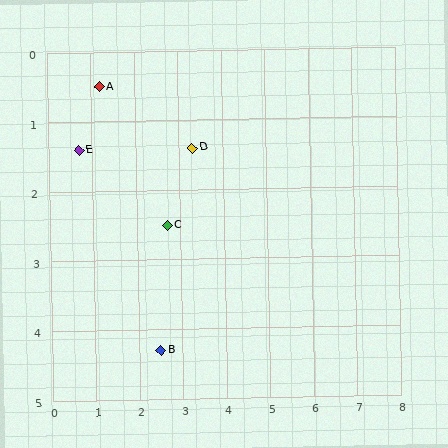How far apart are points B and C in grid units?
Points B and C are about 1.8 grid units apart.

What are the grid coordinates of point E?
Point E is at approximately (0.7, 1.4).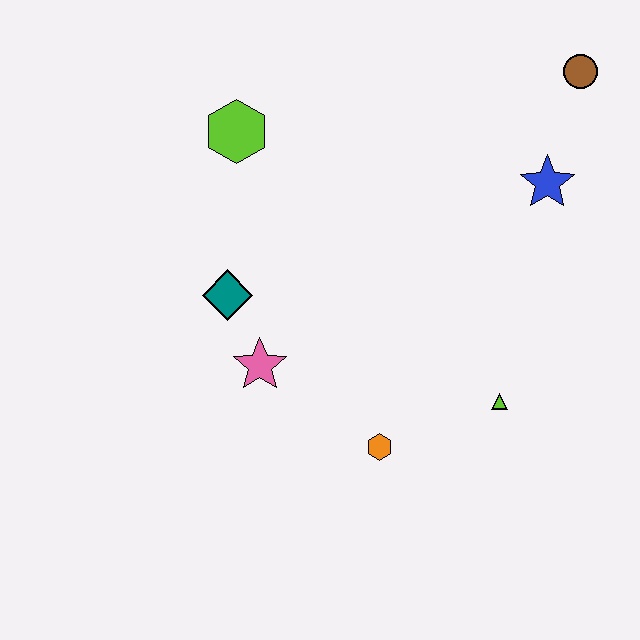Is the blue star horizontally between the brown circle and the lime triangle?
Yes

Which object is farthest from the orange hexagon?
The brown circle is farthest from the orange hexagon.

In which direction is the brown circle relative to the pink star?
The brown circle is to the right of the pink star.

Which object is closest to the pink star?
The teal diamond is closest to the pink star.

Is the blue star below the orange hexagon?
No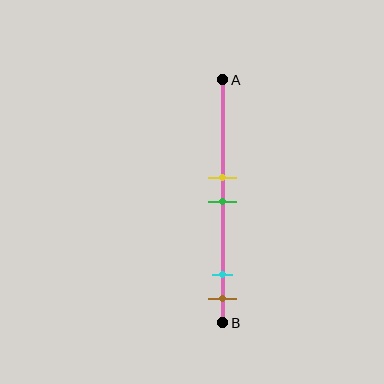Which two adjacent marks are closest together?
The yellow and green marks are the closest adjacent pair.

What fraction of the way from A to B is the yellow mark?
The yellow mark is approximately 40% (0.4) of the way from A to B.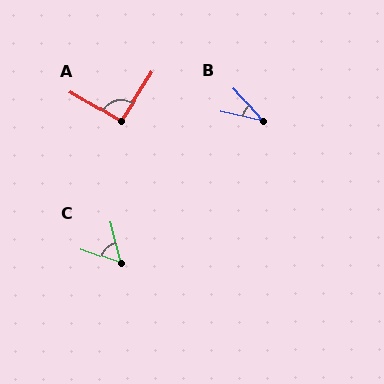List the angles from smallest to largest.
B (36°), C (56°), A (91°).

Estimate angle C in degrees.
Approximately 56 degrees.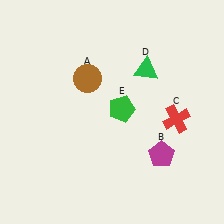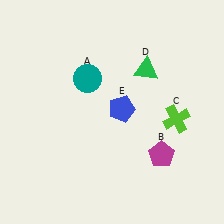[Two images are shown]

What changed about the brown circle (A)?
In Image 1, A is brown. In Image 2, it changed to teal.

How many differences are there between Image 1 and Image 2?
There are 3 differences between the two images.